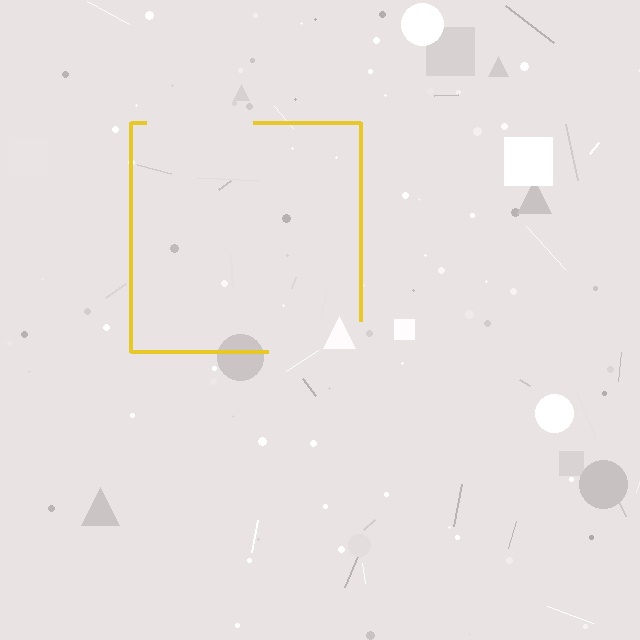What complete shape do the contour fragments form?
The contour fragments form a square.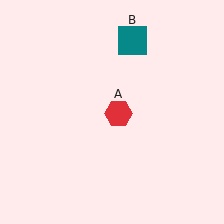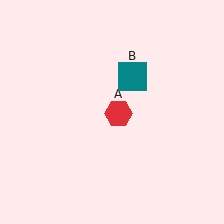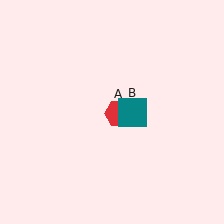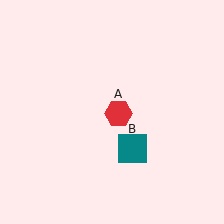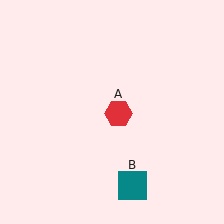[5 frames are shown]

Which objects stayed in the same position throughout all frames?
Red hexagon (object A) remained stationary.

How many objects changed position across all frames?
1 object changed position: teal square (object B).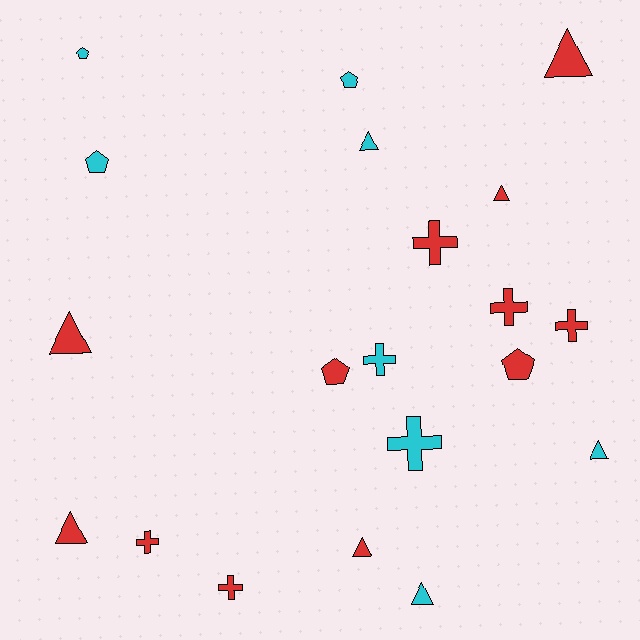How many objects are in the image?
There are 20 objects.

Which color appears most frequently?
Red, with 12 objects.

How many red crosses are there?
There are 5 red crosses.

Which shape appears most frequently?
Triangle, with 8 objects.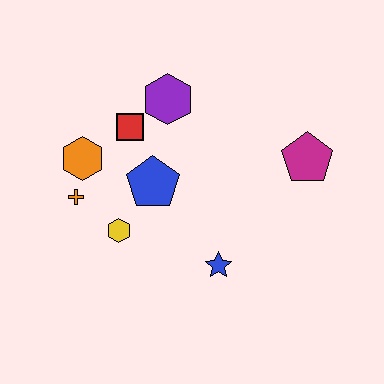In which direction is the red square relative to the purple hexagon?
The red square is to the left of the purple hexagon.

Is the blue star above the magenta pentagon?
No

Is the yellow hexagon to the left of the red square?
Yes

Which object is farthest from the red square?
The magenta pentagon is farthest from the red square.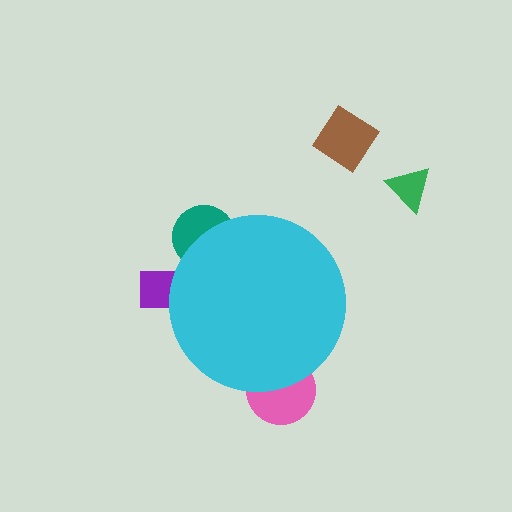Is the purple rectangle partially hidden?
Yes, the purple rectangle is partially hidden behind the cyan circle.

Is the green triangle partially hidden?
No, the green triangle is fully visible.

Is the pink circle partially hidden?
Yes, the pink circle is partially hidden behind the cyan circle.